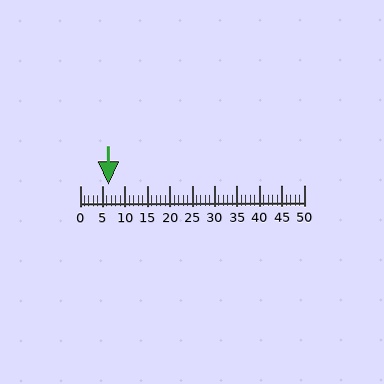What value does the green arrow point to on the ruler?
The green arrow points to approximately 6.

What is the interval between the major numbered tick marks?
The major tick marks are spaced 5 units apart.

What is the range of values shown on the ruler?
The ruler shows values from 0 to 50.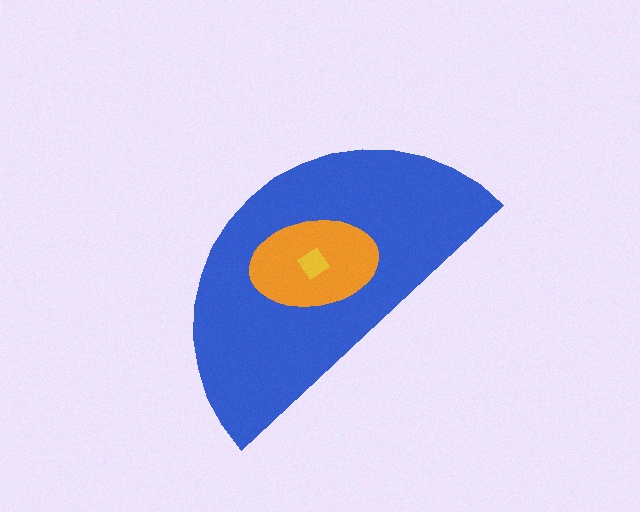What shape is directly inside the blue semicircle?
The orange ellipse.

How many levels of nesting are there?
3.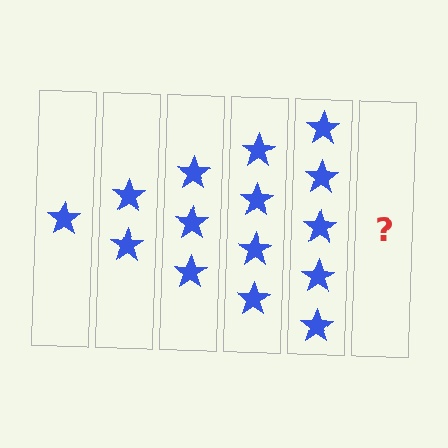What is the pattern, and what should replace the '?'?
The pattern is that each step adds one more star. The '?' should be 6 stars.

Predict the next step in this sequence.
The next step is 6 stars.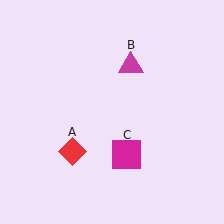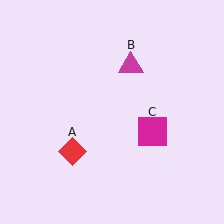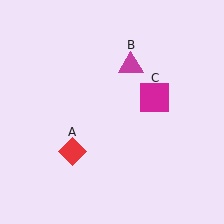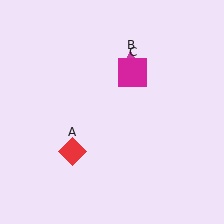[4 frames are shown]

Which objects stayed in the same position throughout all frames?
Red diamond (object A) and magenta triangle (object B) remained stationary.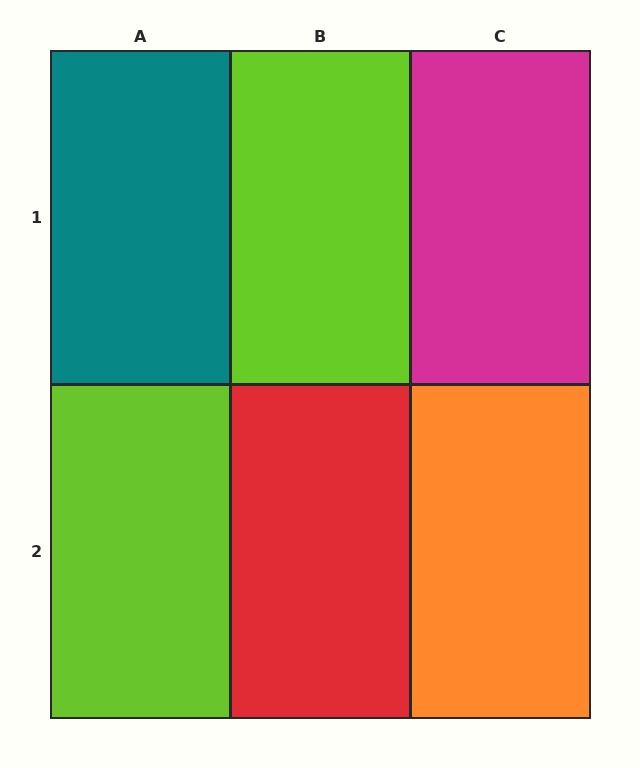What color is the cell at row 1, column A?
Teal.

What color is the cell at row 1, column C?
Magenta.